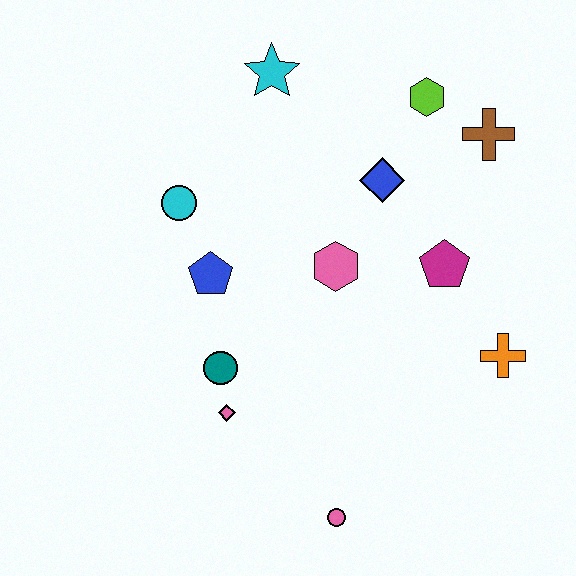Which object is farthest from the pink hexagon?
The pink circle is farthest from the pink hexagon.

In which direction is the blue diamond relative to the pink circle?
The blue diamond is above the pink circle.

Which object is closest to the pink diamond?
The teal circle is closest to the pink diamond.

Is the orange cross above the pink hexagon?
No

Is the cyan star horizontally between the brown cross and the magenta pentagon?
No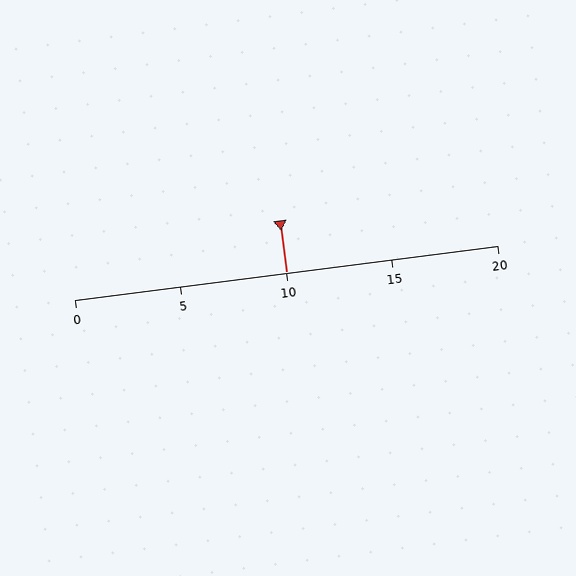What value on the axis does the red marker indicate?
The marker indicates approximately 10.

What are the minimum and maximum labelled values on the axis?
The axis runs from 0 to 20.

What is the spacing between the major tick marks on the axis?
The major ticks are spaced 5 apart.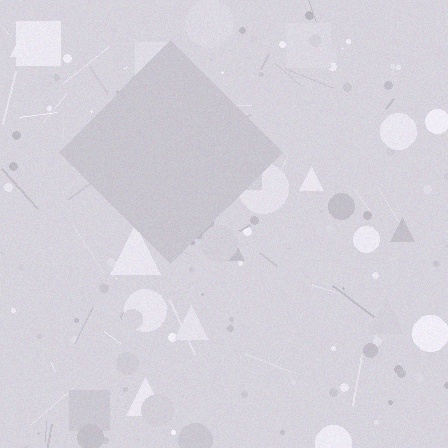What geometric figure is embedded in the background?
A diamond is embedded in the background.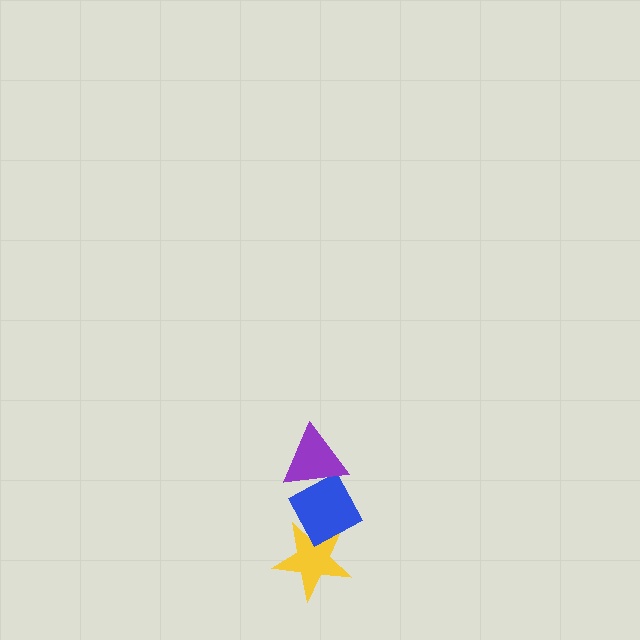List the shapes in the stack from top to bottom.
From top to bottom: the purple triangle, the blue diamond, the yellow star.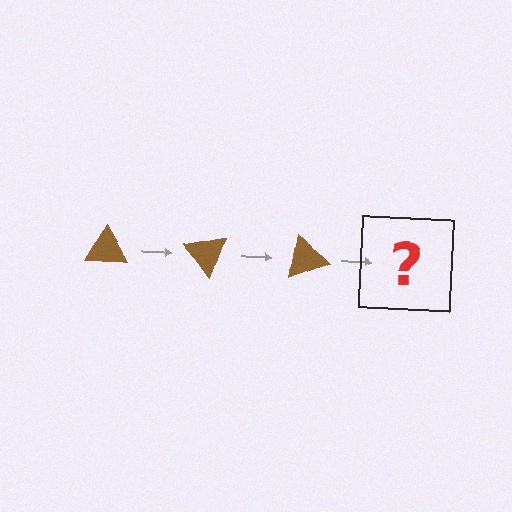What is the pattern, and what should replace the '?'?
The pattern is that the triangle rotates 50 degrees each step. The '?' should be a brown triangle rotated 150 degrees.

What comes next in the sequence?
The next element should be a brown triangle rotated 150 degrees.